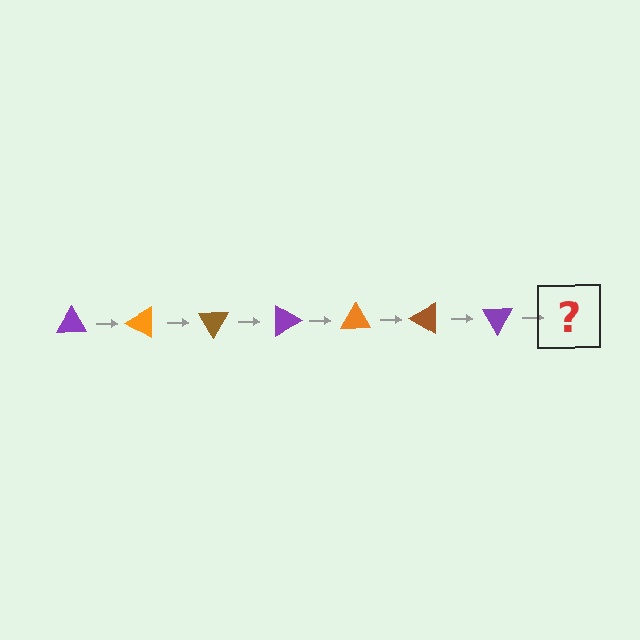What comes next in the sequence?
The next element should be an orange triangle, rotated 210 degrees from the start.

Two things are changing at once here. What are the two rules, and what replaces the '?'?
The two rules are that it rotates 30 degrees each step and the color cycles through purple, orange, and brown. The '?' should be an orange triangle, rotated 210 degrees from the start.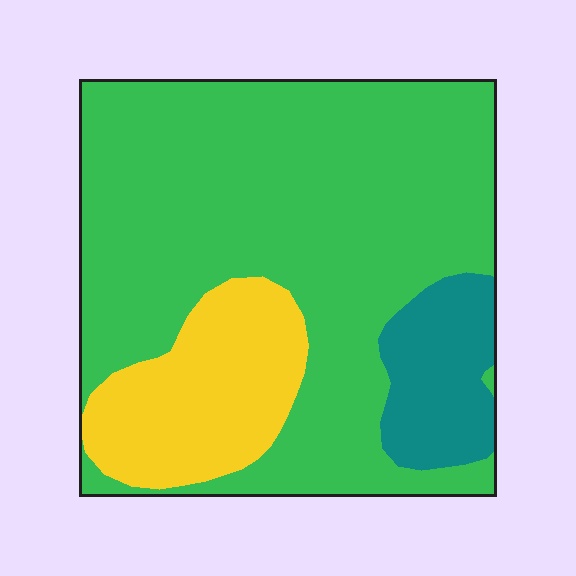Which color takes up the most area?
Green, at roughly 70%.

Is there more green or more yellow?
Green.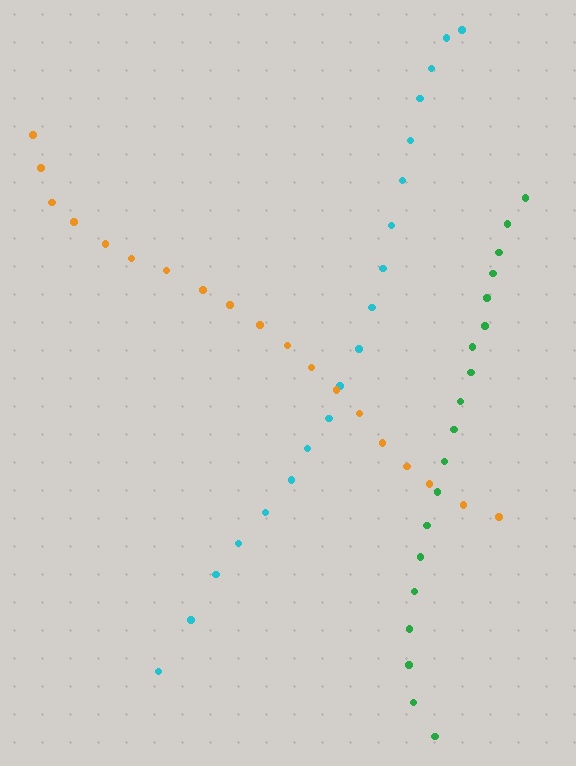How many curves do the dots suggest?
There are 3 distinct paths.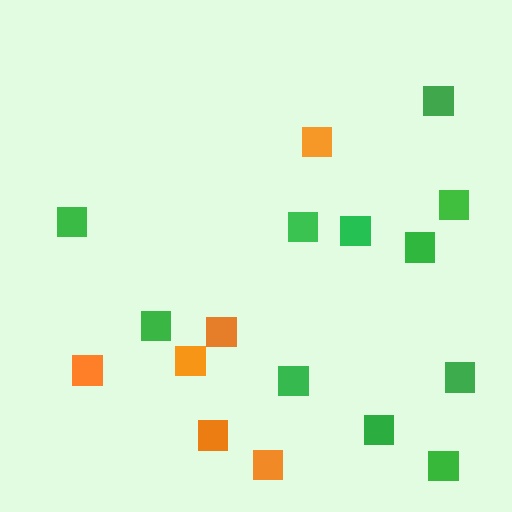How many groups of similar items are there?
There are 2 groups: one group of orange squares (6) and one group of green squares (11).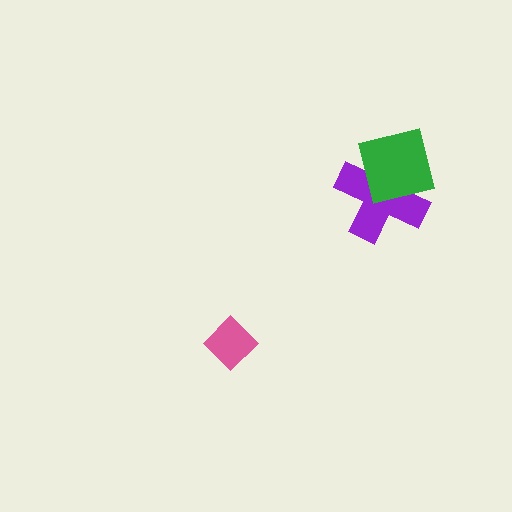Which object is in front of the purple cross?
The green square is in front of the purple cross.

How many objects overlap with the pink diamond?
0 objects overlap with the pink diamond.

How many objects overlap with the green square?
1 object overlaps with the green square.